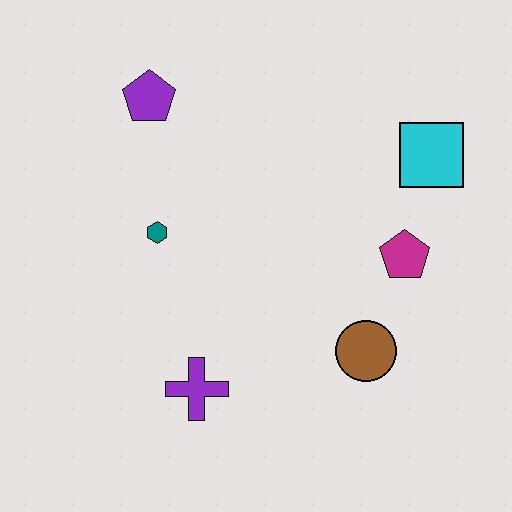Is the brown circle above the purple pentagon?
No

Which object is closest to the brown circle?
The magenta pentagon is closest to the brown circle.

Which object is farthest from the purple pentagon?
The brown circle is farthest from the purple pentagon.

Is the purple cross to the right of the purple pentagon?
Yes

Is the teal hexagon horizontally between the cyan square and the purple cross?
No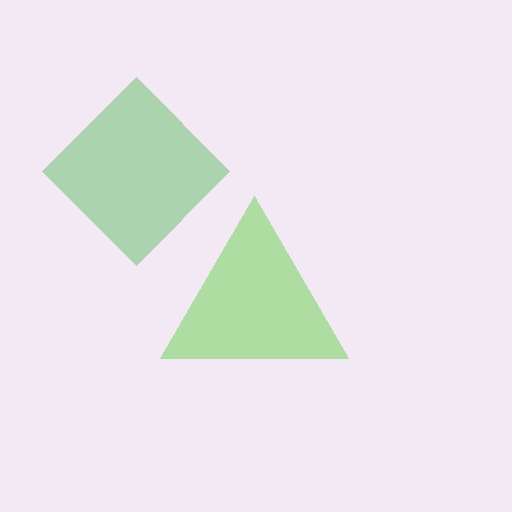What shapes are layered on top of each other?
The layered shapes are: a lime triangle, a green diamond.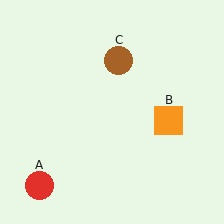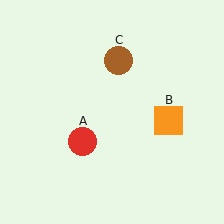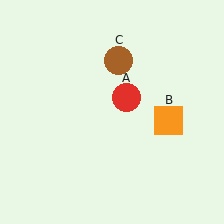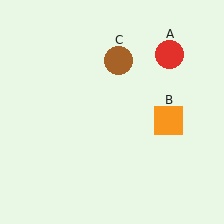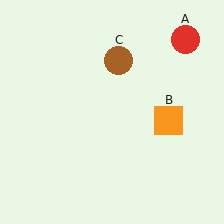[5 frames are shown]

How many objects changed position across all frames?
1 object changed position: red circle (object A).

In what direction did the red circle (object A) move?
The red circle (object A) moved up and to the right.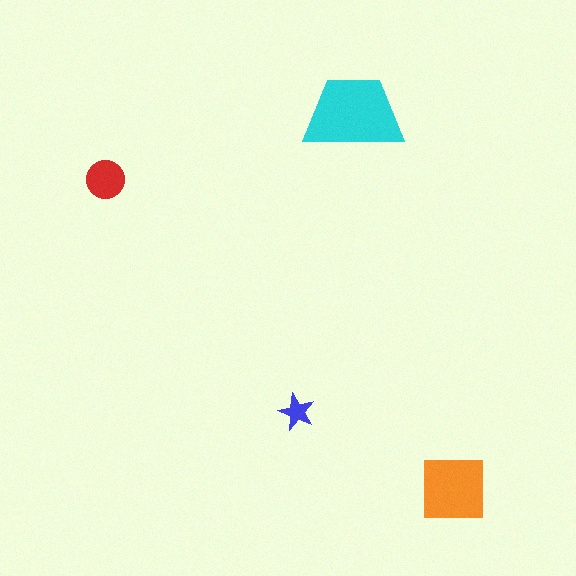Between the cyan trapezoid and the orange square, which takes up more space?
The cyan trapezoid.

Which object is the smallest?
The blue star.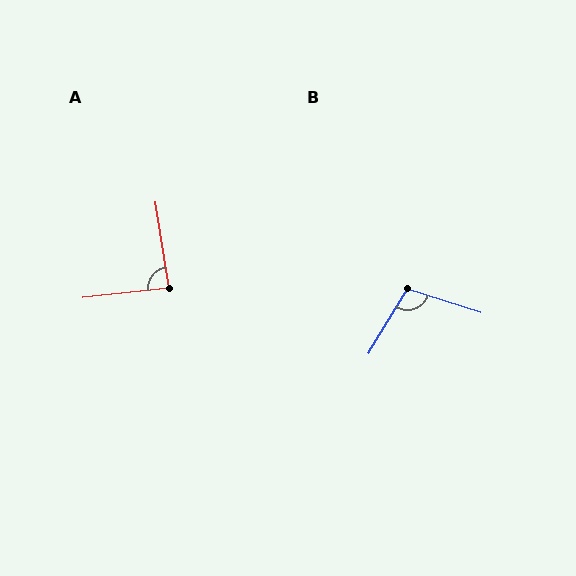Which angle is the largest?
B, at approximately 104 degrees.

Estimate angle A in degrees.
Approximately 87 degrees.